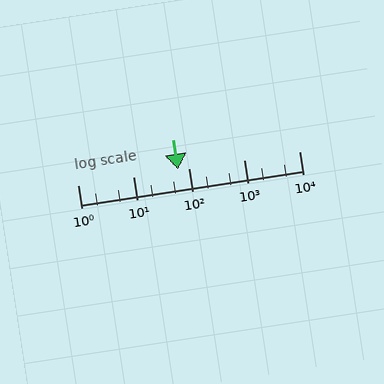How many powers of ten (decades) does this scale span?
The scale spans 4 decades, from 1 to 10000.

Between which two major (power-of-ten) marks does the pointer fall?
The pointer is between 10 and 100.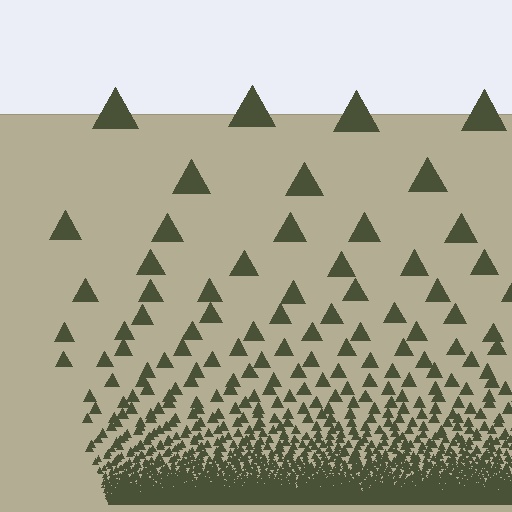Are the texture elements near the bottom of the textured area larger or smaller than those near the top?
Smaller. The gradient is inverted — elements near the bottom are smaller and denser.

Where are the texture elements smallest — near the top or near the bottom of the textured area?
Near the bottom.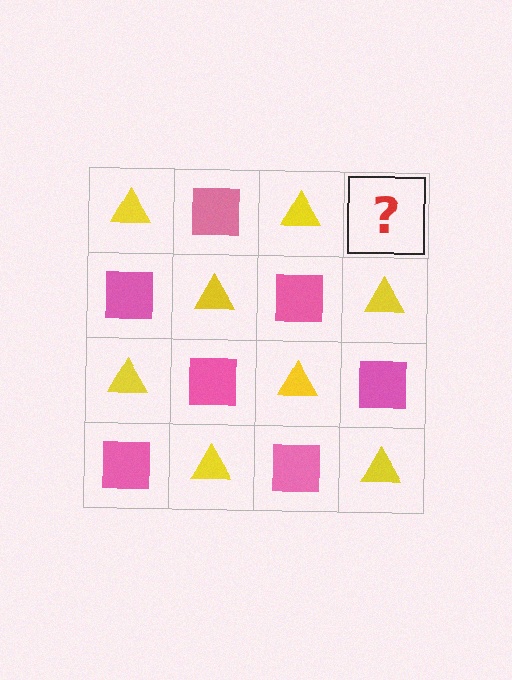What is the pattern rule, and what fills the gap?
The rule is that it alternates yellow triangle and pink square in a checkerboard pattern. The gap should be filled with a pink square.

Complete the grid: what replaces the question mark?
The question mark should be replaced with a pink square.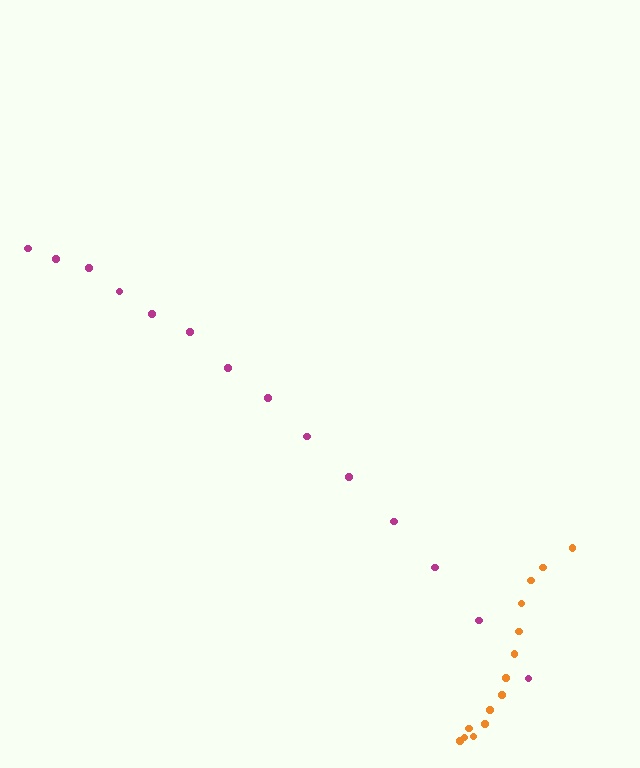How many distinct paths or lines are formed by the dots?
There are 2 distinct paths.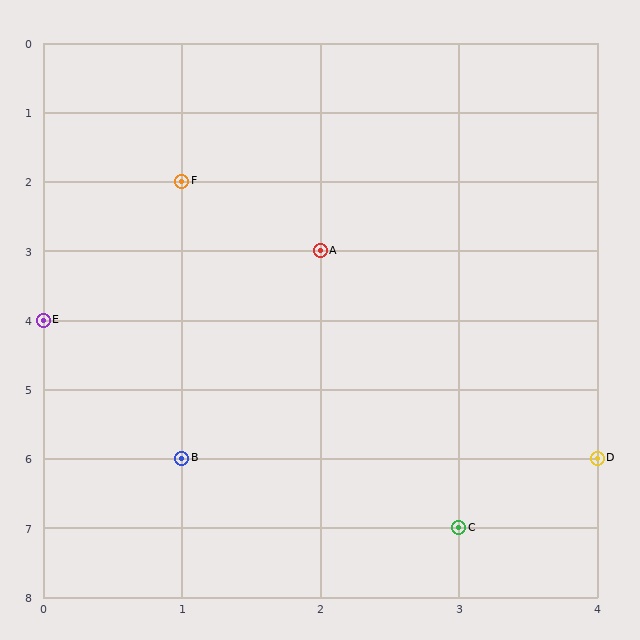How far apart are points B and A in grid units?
Points B and A are 1 column and 3 rows apart (about 3.2 grid units diagonally).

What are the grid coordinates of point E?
Point E is at grid coordinates (0, 4).